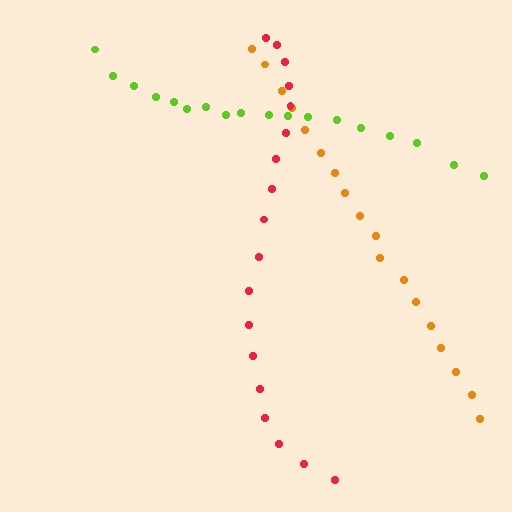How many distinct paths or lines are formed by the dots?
There are 3 distinct paths.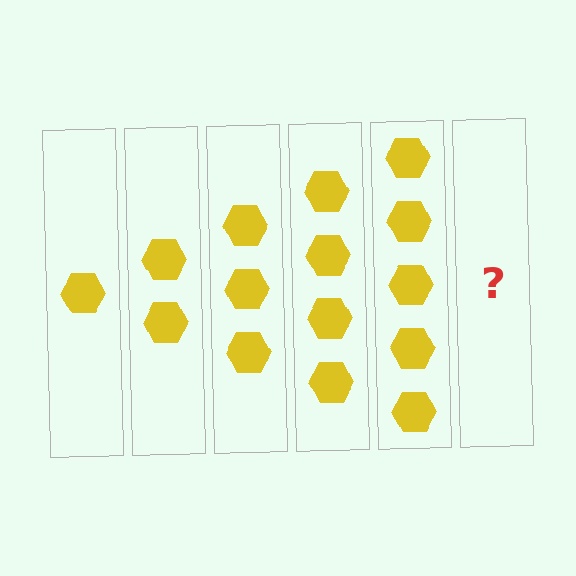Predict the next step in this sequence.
The next step is 6 hexagons.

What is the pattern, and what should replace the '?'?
The pattern is that each step adds one more hexagon. The '?' should be 6 hexagons.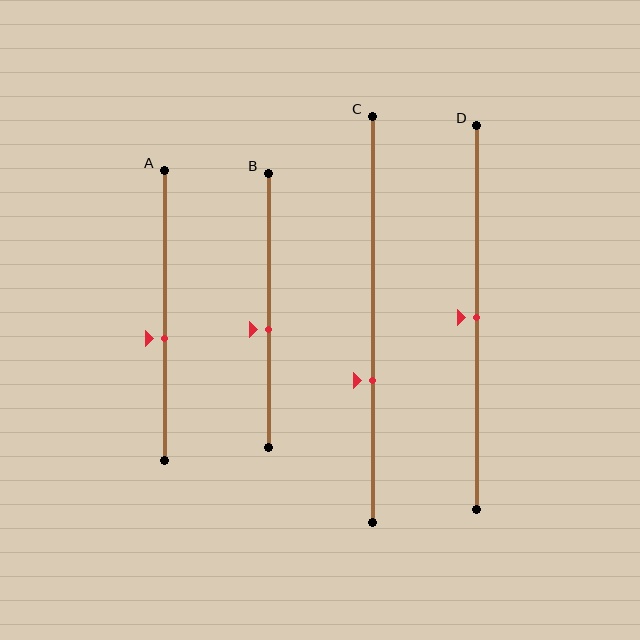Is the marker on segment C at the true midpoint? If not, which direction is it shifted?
No, the marker on segment C is shifted downward by about 15% of the segment length.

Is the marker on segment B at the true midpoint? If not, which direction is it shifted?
No, the marker on segment B is shifted downward by about 7% of the segment length.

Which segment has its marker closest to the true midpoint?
Segment D has its marker closest to the true midpoint.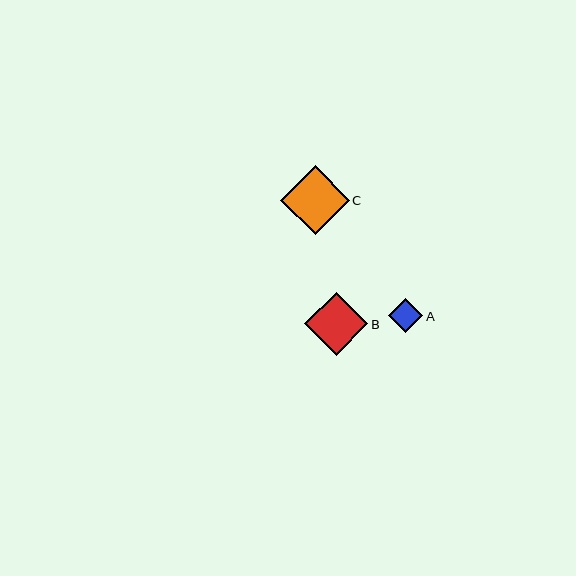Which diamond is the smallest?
Diamond A is the smallest with a size of approximately 34 pixels.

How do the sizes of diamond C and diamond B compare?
Diamond C and diamond B are approximately the same size.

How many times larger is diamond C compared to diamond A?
Diamond C is approximately 2.0 times the size of diamond A.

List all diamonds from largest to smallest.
From largest to smallest: C, B, A.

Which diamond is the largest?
Diamond C is the largest with a size of approximately 69 pixels.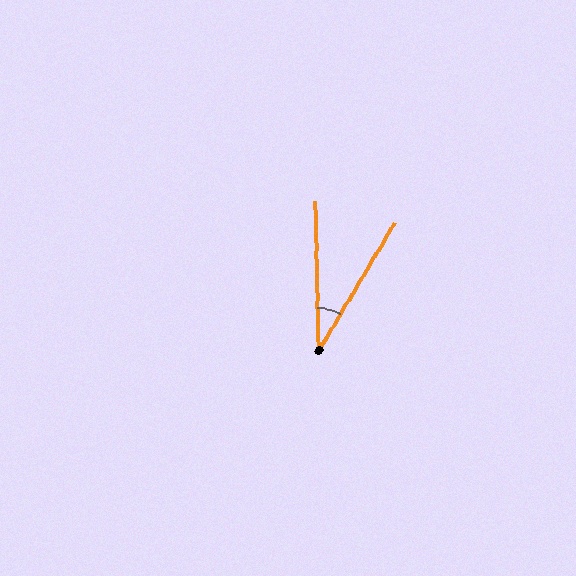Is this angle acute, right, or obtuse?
It is acute.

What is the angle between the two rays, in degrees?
Approximately 32 degrees.